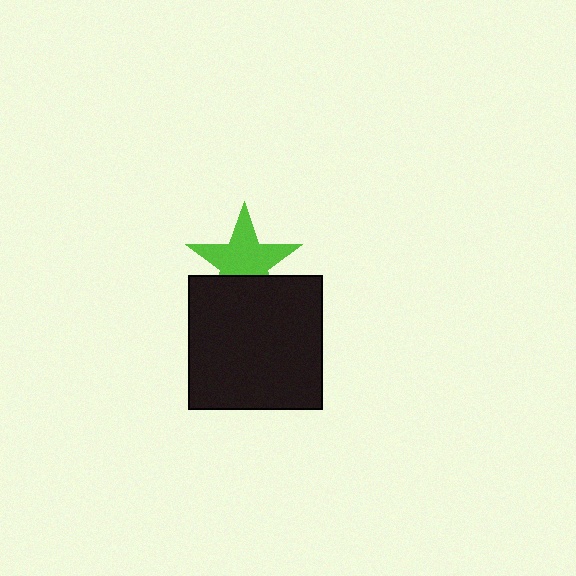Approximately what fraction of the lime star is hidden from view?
Roughly 32% of the lime star is hidden behind the black square.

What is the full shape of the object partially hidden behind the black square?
The partially hidden object is a lime star.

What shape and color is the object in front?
The object in front is a black square.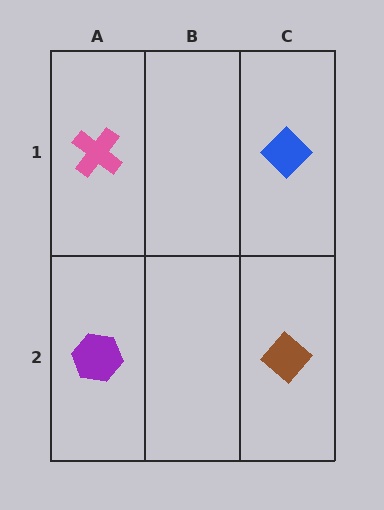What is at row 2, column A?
A purple hexagon.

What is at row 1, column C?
A blue diamond.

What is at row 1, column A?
A pink cross.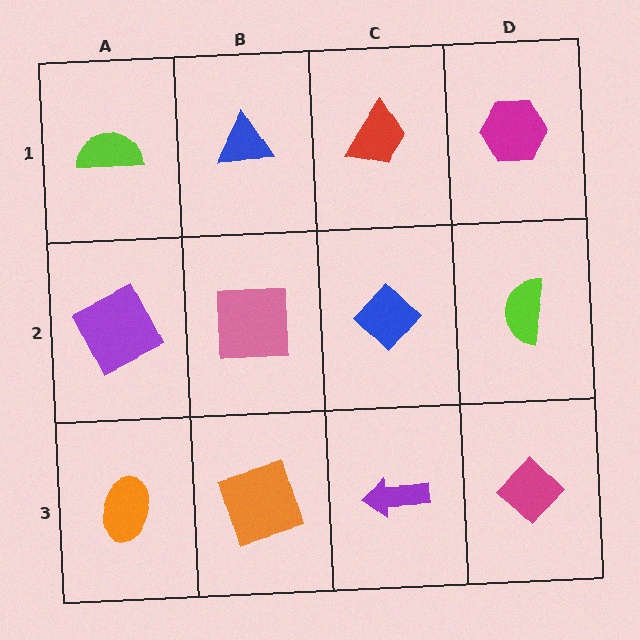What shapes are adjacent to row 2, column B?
A blue triangle (row 1, column B), an orange square (row 3, column B), a purple square (row 2, column A), a blue diamond (row 2, column C).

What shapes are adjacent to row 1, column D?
A lime semicircle (row 2, column D), a red trapezoid (row 1, column C).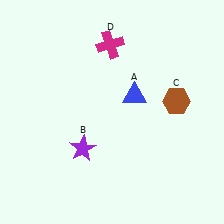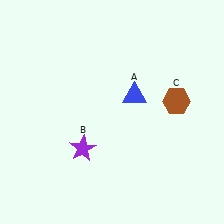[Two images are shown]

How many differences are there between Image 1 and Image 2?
There is 1 difference between the two images.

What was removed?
The magenta cross (D) was removed in Image 2.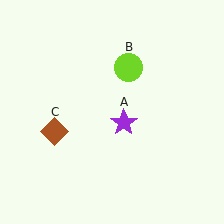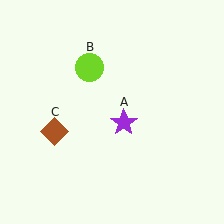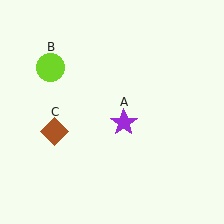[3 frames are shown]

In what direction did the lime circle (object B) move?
The lime circle (object B) moved left.